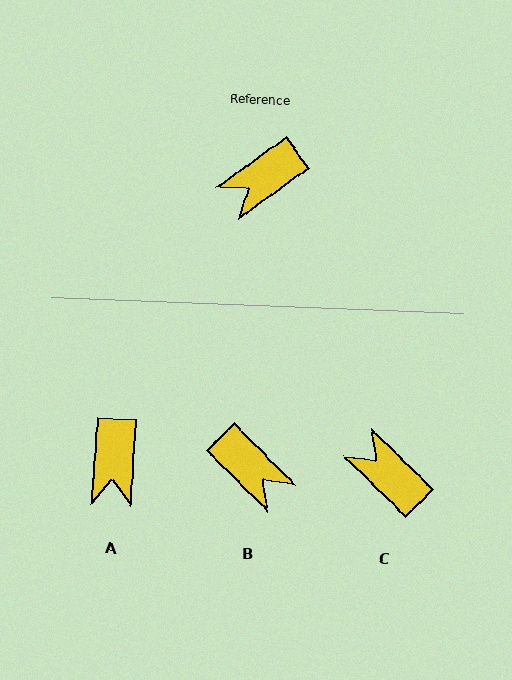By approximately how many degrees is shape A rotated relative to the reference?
Approximately 51 degrees counter-clockwise.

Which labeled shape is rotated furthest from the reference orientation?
B, about 99 degrees away.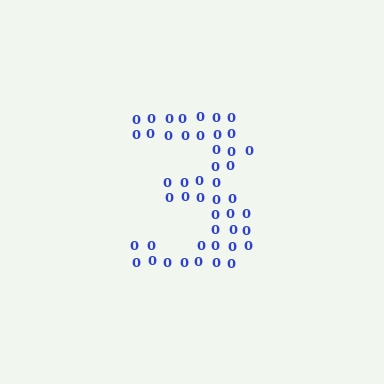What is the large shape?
The large shape is the digit 3.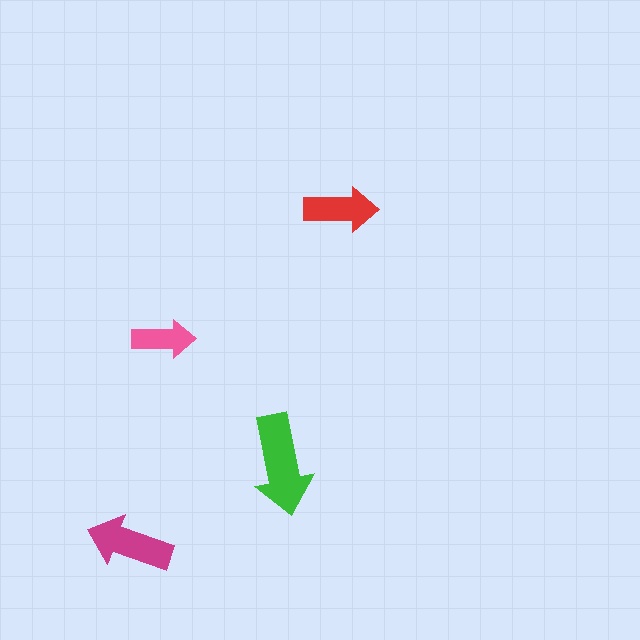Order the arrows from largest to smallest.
the green one, the magenta one, the red one, the pink one.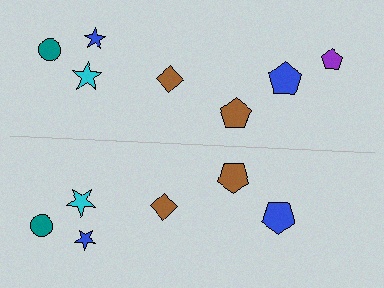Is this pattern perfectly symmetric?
No, the pattern is not perfectly symmetric. A purple pentagon is missing from the bottom side.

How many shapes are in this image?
There are 13 shapes in this image.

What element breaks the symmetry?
A purple pentagon is missing from the bottom side.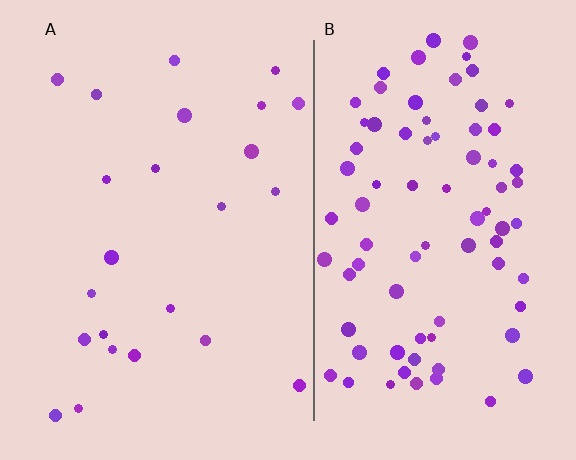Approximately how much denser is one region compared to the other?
Approximately 3.5× — region B over region A.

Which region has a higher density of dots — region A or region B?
B (the right).